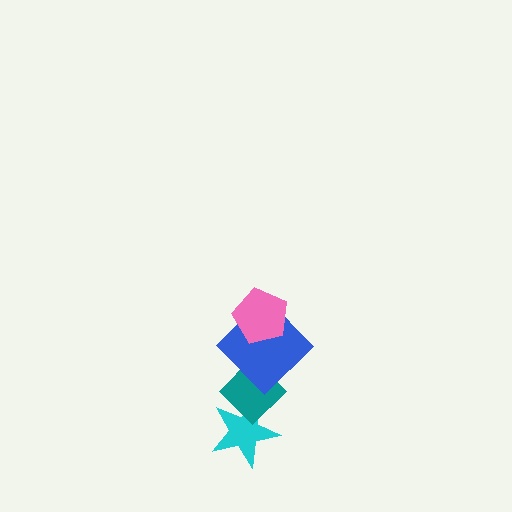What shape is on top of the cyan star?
The teal diamond is on top of the cyan star.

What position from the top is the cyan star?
The cyan star is 4th from the top.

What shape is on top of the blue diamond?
The pink pentagon is on top of the blue diamond.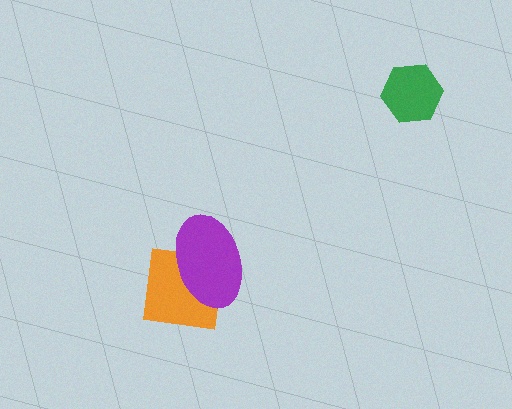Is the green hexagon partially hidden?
No, no other shape covers it.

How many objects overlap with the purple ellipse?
1 object overlaps with the purple ellipse.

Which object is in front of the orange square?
The purple ellipse is in front of the orange square.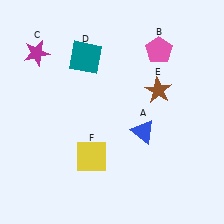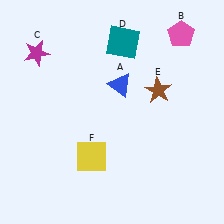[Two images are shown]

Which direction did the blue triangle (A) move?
The blue triangle (A) moved up.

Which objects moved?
The objects that moved are: the blue triangle (A), the pink pentagon (B), the teal square (D).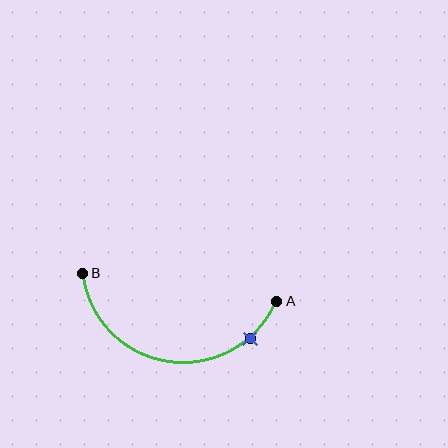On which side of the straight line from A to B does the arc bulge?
The arc bulges below the straight line connecting A and B.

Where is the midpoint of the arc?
The arc midpoint is the point on the curve farthest from the straight line joining A and B. It sits below that line.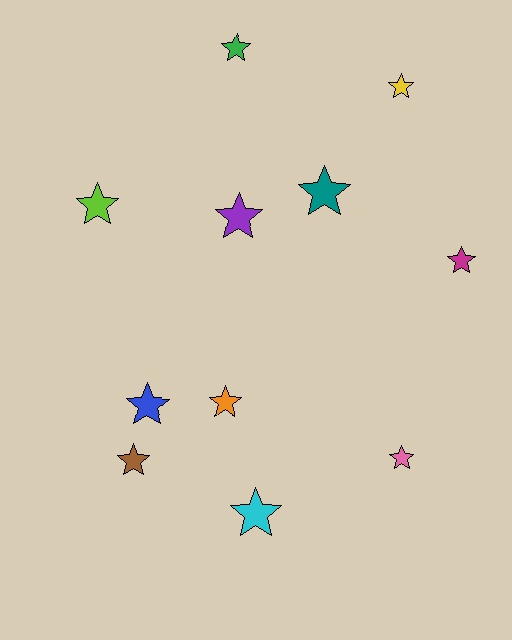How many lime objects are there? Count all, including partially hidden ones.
There is 1 lime object.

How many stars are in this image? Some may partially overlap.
There are 11 stars.